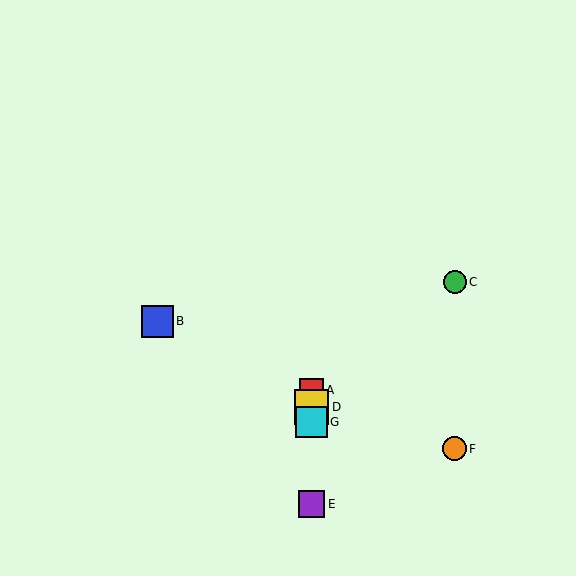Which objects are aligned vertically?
Objects A, D, E, G are aligned vertically.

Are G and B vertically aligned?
No, G is at x≈312 and B is at x≈157.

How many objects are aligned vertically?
4 objects (A, D, E, G) are aligned vertically.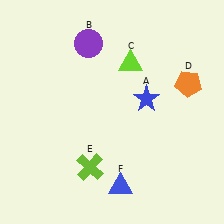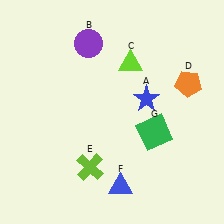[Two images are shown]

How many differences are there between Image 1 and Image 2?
There is 1 difference between the two images.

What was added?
A green square (G) was added in Image 2.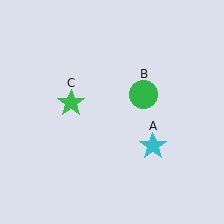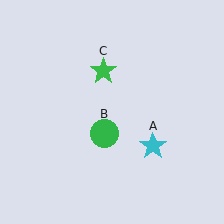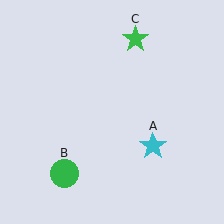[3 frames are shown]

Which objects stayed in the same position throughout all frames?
Cyan star (object A) remained stationary.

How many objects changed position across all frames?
2 objects changed position: green circle (object B), green star (object C).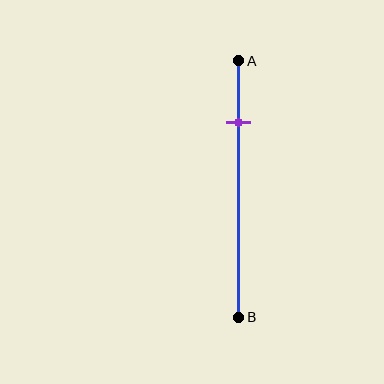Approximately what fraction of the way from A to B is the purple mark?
The purple mark is approximately 25% of the way from A to B.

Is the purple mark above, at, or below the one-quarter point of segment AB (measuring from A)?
The purple mark is approximately at the one-quarter point of segment AB.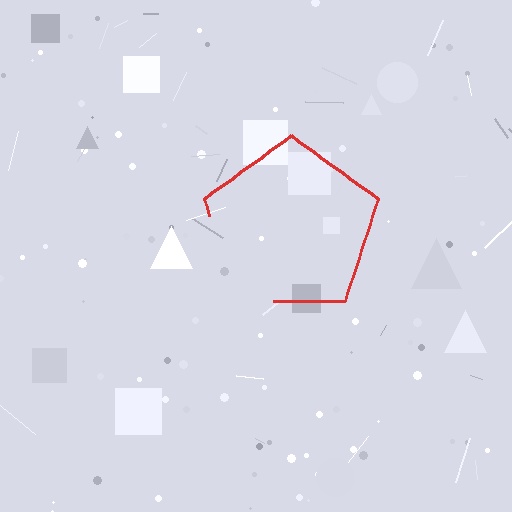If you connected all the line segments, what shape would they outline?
They would outline a pentagon.